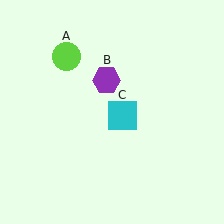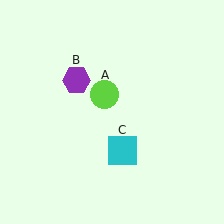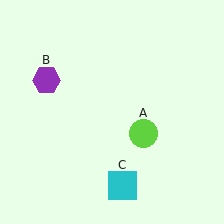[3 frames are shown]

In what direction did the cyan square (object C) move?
The cyan square (object C) moved down.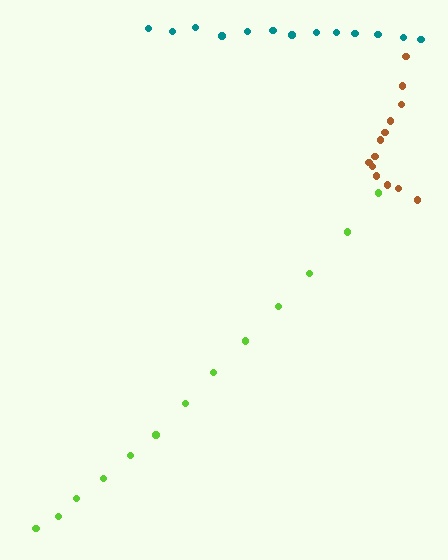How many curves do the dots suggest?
There are 3 distinct paths.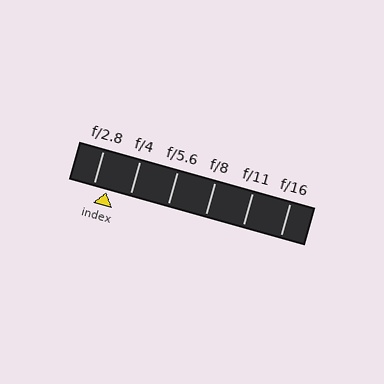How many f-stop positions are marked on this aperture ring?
There are 6 f-stop positions marked.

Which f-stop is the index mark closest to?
The index mark is closest to f/2.8.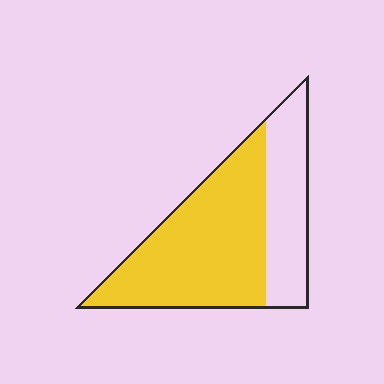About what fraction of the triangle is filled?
About two thirds (2/3).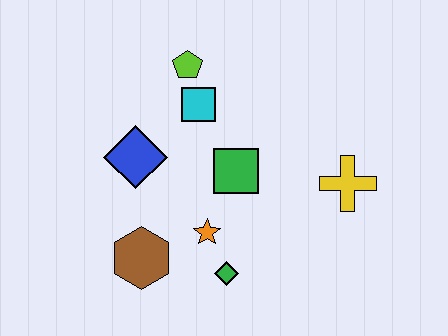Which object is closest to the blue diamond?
The cyan square is closest to the blue diamond.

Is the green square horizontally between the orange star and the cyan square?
No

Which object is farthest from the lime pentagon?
The green diamond is farthest from the lime pentagon.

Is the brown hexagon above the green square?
No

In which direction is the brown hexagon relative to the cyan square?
The brown hexagon is below the cyan square.